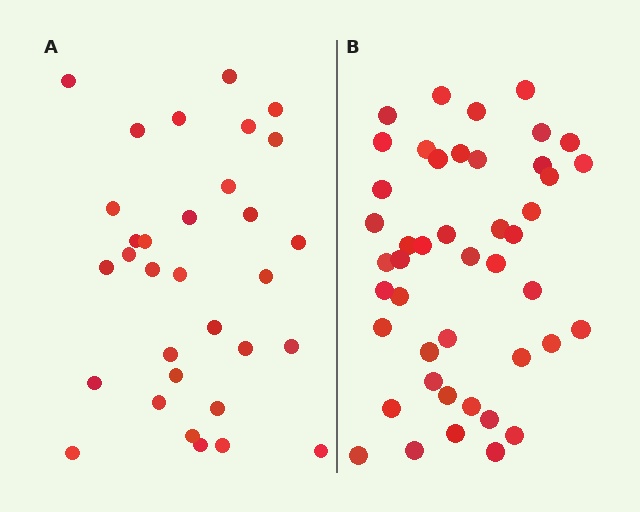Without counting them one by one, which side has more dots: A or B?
Region B (the right region) has more dots.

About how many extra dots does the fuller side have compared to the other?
Region B has approximately 15 more dots than region A.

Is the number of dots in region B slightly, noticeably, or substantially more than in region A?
Region B has noticeably more, but not dramatically so. The ratio is roughly 1.4 to 1.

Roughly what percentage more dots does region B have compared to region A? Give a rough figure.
About 40% more.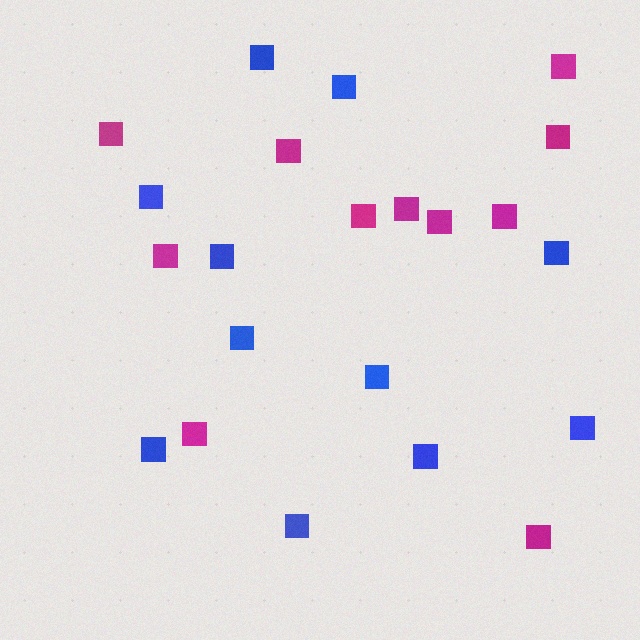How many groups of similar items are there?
There are 2 groups: one group of magenta squares (11) and one group of blue squares (11).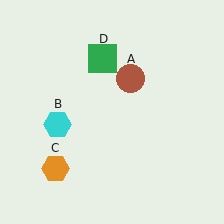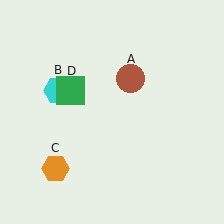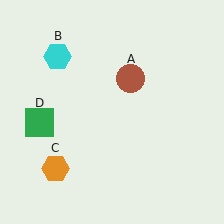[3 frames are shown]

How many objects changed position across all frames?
2 objects changed position: cyan hexagon (object B), green square (object D).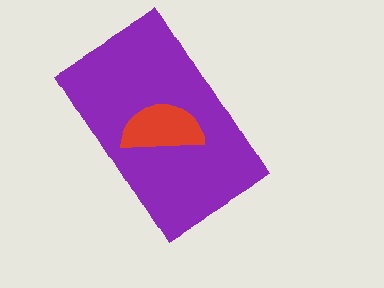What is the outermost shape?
The purple rectangle.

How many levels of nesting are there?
2.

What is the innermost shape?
The red semicircle.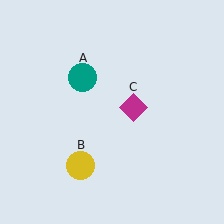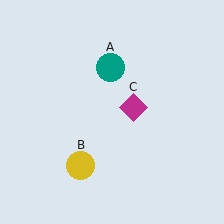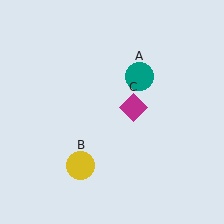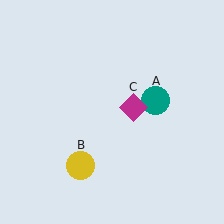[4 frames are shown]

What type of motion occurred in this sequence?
The teal circle (object A) rotated clockwise around the center of the scene.